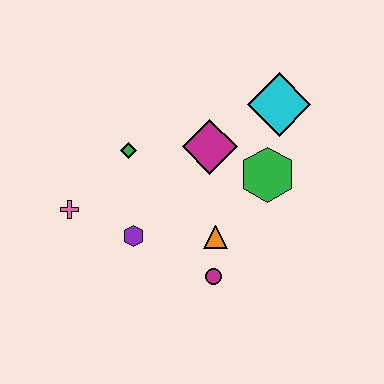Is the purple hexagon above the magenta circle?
Yes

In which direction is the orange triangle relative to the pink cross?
The orange triangle is to the right of the pink cross.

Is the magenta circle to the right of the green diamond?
Yes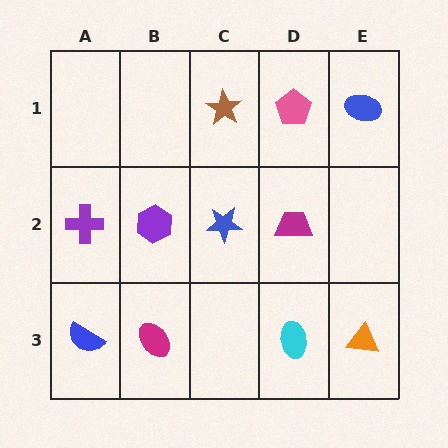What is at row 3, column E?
An orange triangle.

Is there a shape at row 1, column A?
No, that cell is empty.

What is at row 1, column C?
A brown star.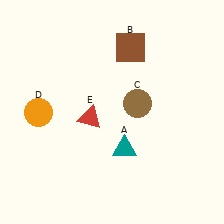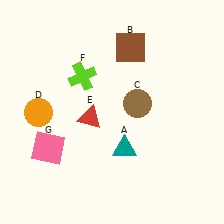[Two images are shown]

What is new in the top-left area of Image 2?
A lime cross (F) was added in the top-left area of Image 2.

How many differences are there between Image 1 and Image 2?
There are 2 differences between the two images.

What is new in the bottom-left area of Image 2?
A pink square (G) was added in the bottom-left area of Image 2.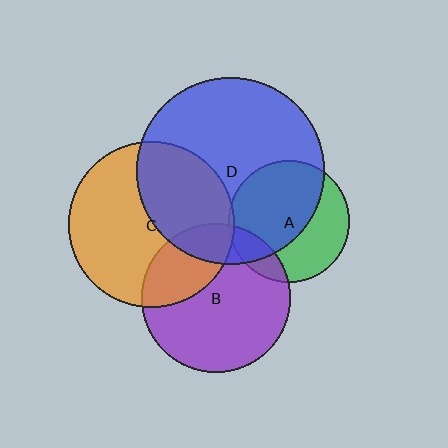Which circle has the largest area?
Circle D (blue).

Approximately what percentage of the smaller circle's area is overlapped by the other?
Approximately 40%.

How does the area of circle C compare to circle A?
Approximately 1.8 times.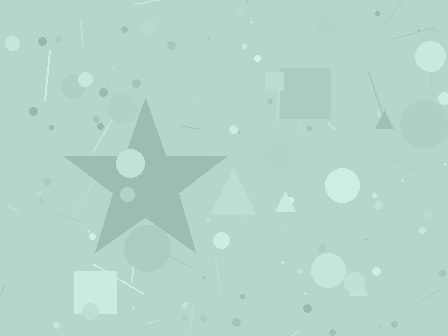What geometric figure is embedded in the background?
A star is embedded in the background.